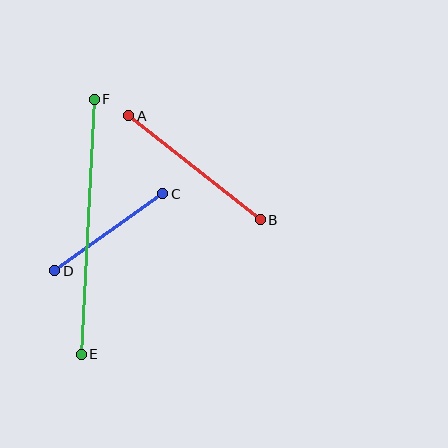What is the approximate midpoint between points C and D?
The midpoint is at approximately (109, 232) pixels.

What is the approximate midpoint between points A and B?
The midpoint is at approximately (195, 168) pixels.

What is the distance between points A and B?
The distance is approximately 168 pixels.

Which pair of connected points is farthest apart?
Points E and F are farthest apart.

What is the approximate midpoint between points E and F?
The midpoint is at approximately (88, 227) pixels.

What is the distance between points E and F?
The distance is approximately 256 pixels.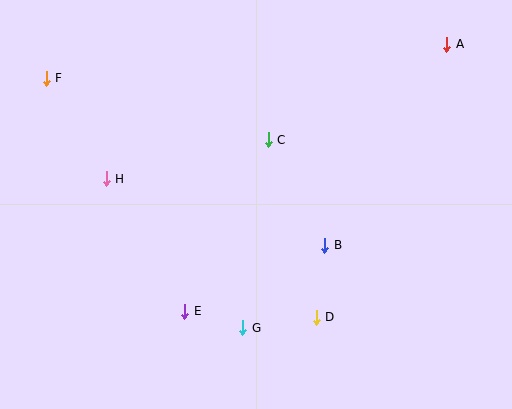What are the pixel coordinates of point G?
Point G is at (243, 328).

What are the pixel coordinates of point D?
Point D is at (316, 317).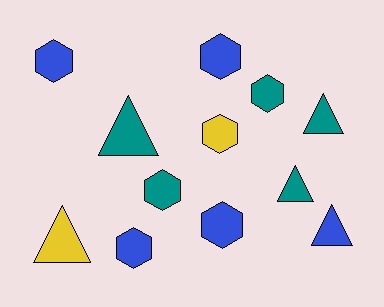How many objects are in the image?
There are 12 objects.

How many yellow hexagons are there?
There is 1 yellow hexagon.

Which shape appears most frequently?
Hexagon, with 7 objects.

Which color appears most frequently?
Teal, with 5 objects.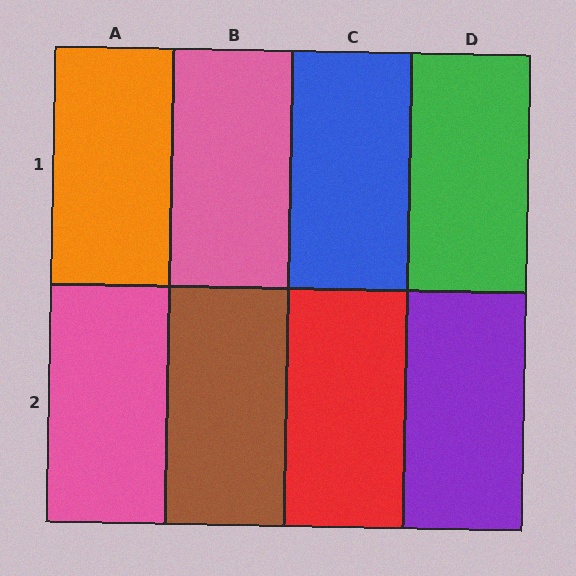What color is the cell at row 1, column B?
Pink.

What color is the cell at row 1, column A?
Orange.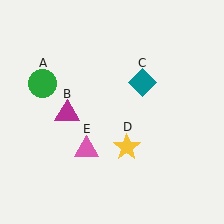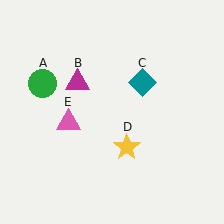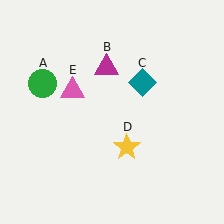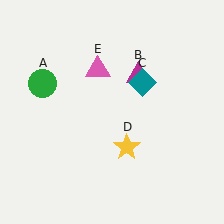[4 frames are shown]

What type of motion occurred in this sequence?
The magenta triangle (object B), pink triangle (object E) rotated clockwise around the center of the scene.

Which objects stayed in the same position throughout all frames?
Green circle (object A) and teal diamond (object C) and yellow star (object D) remained stationary.